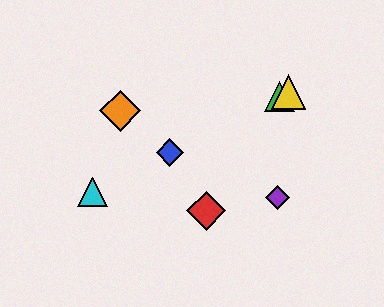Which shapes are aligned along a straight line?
The blue diamond, the green triangle, the yellow triangle, the cyan triangle are aligned along a straight line.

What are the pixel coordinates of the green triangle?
The green triangle is at (280, 96).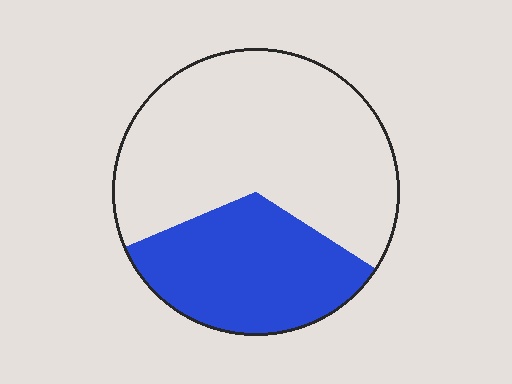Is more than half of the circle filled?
No.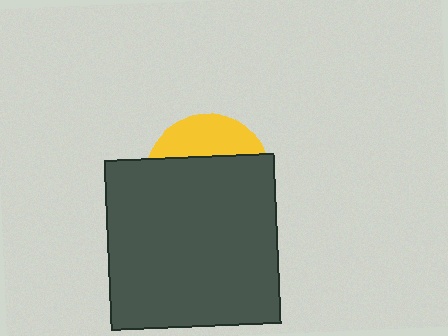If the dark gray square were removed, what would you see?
You would see the complete yellow circle.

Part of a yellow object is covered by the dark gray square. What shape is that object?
It is a circle.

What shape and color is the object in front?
The object in front is a dark gray square.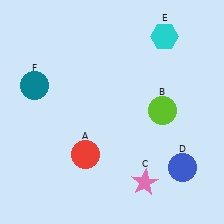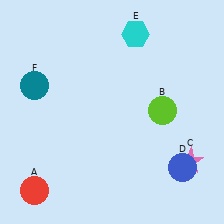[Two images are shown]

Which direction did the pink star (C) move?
The pink star (C) moved right.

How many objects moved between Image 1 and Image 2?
3 objects moved between the two images.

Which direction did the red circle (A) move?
The red circle (A) moved left.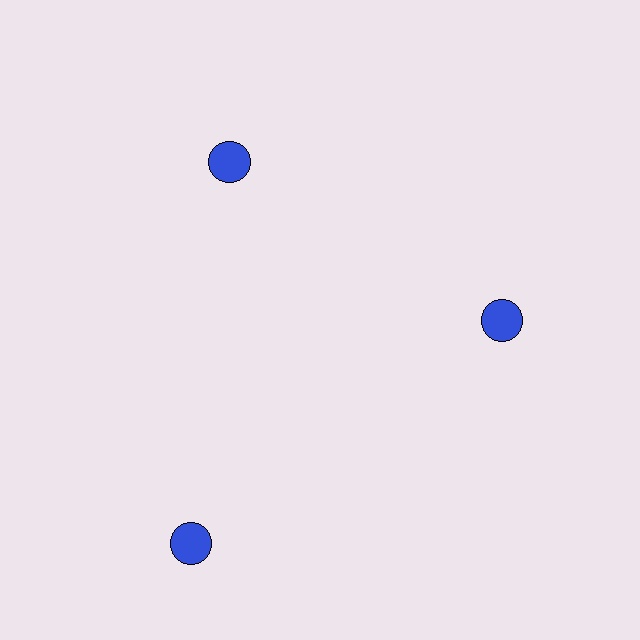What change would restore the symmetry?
The symmetry would be restored by moving it inward, back onto the ring so that all 3 circles sit at equal angles and equal distance from the center.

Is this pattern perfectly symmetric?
No. The 3 blue circles are arranged in a ring, but one element near the 7 o'clock position is pushed outward from the center, breaking the 3-fold rotational symmetry.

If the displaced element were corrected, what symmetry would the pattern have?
It would have 3-fold rotational symmetry — the pattern would map onto itself every 120 degrees.